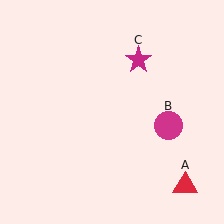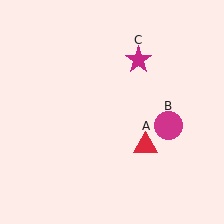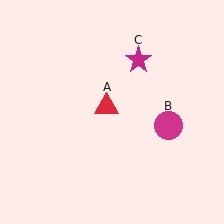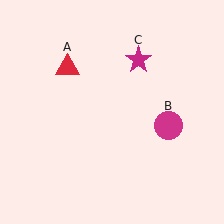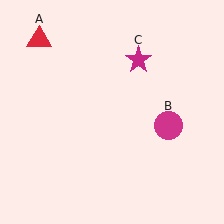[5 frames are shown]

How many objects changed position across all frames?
1 object changed position: red triangle (object A).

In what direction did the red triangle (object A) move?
The red triangle (object A) moved up and to the left.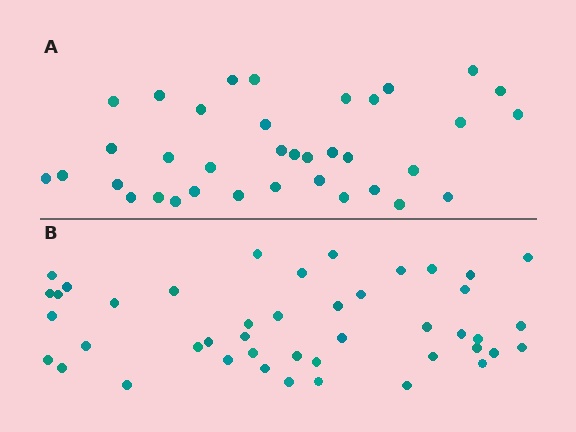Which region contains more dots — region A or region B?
Region B (the bottom region) has more dots.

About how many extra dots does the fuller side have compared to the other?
Region B has roughly 8 or so more dots than region A.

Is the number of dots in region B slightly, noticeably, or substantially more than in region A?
Region B has only slightly more — the two regions are fairly close. The ratio is roughly 1.2 to 1.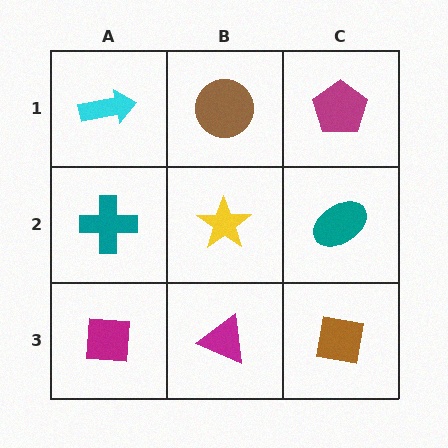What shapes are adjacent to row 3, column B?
A yellow star (row 2, column B), a magenta square (row 3, column A), a brown square (row 3, column C).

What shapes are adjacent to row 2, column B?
A brown circle (row 1, column B), a magenta triangle (row 3, column B), a teal cross (row 2, column A), a teal ellipse (row 2, column C).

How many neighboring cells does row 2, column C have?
3.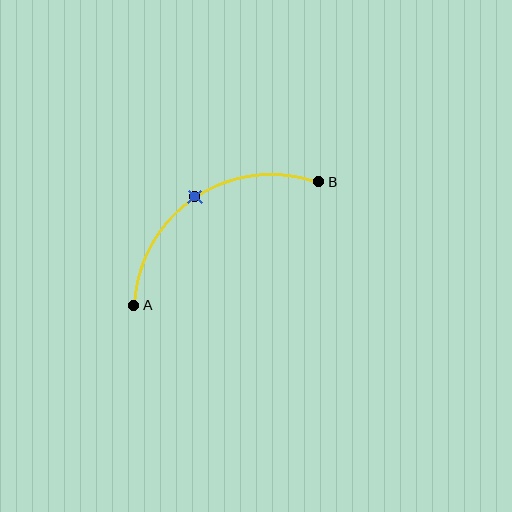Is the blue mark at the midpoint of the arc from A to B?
Yes. The blue mark lies on the arc at equal arc-length from both A and B — it is the arc midpoint.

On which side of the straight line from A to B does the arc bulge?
The arc bulges above and to the left of the straight line connecting A and B.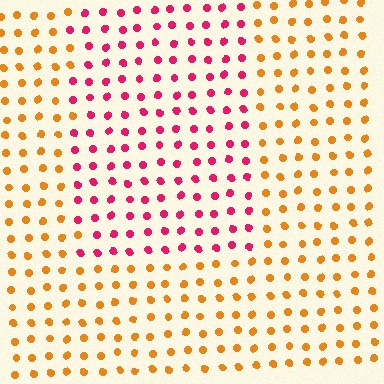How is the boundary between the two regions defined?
The boundary is defined purely by a slight shift in hue (about 56 degrees). Spacing, size, and orientation are identical on both sides.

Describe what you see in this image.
The image is filled with small orange elements in a uniform arrangement. A rectangle-shaped region is visible where the elements are tinted to a slightly different hue, forming a subtle color boundary.